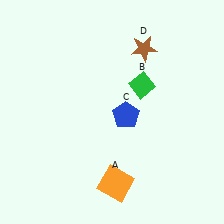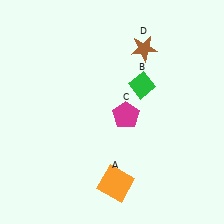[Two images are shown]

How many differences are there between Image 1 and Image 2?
There is 1 difference between the two images.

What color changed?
The pentagon (C) changed from blue in Image 1 to magenta in Image 2.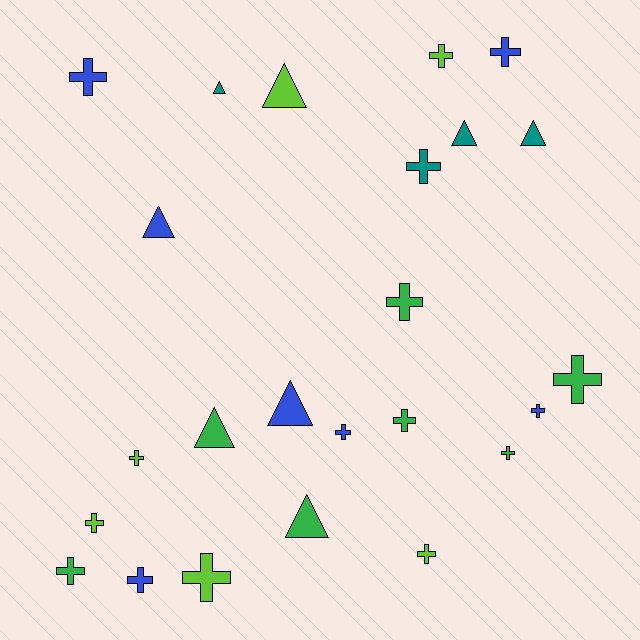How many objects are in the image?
There are 24 objects.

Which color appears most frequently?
Blue, with 7 objects.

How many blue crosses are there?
There are 5 blue crosses.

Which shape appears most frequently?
Cross, with 16 objects.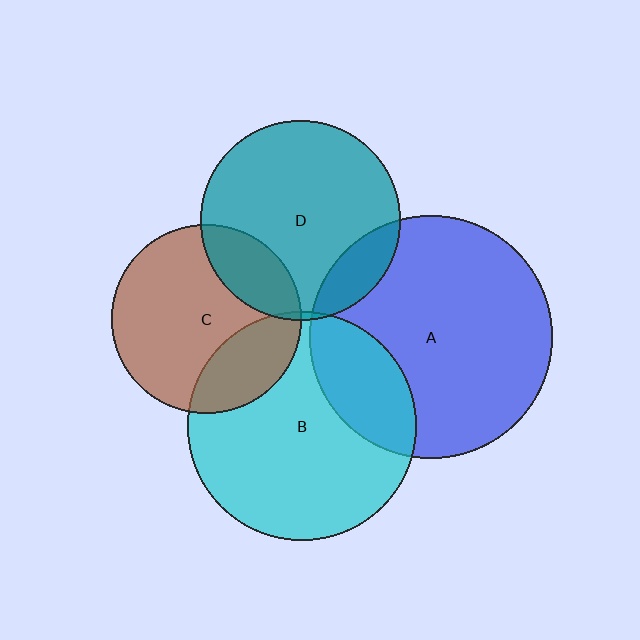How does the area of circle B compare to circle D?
Approximately 1.3 times.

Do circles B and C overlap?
Yes.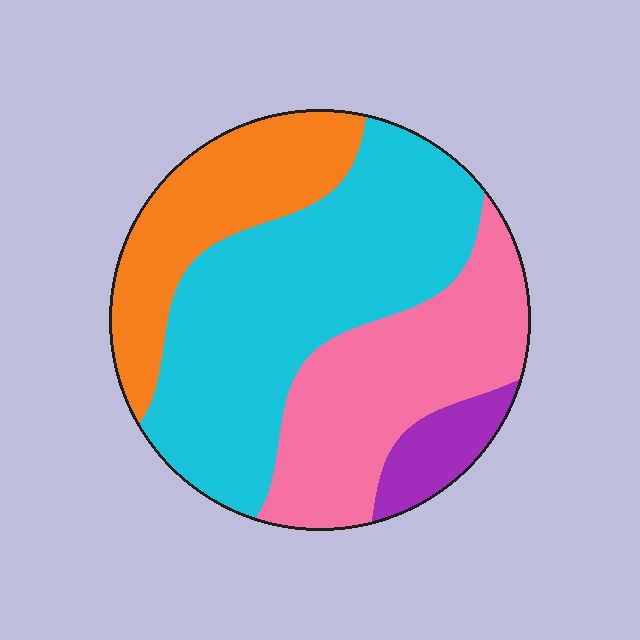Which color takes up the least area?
Purple, at roughly 5%.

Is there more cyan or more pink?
Cyan.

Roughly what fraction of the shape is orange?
Orange covers roughly 20% of the shape.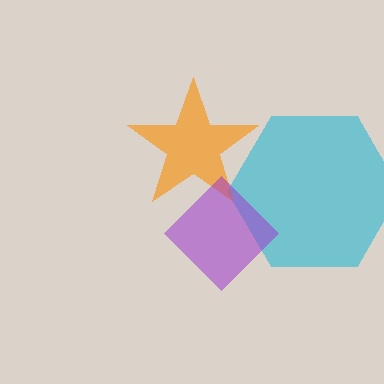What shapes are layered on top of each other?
The layered shapes are: a cyan hexagon, an orange star, a purple diamond.